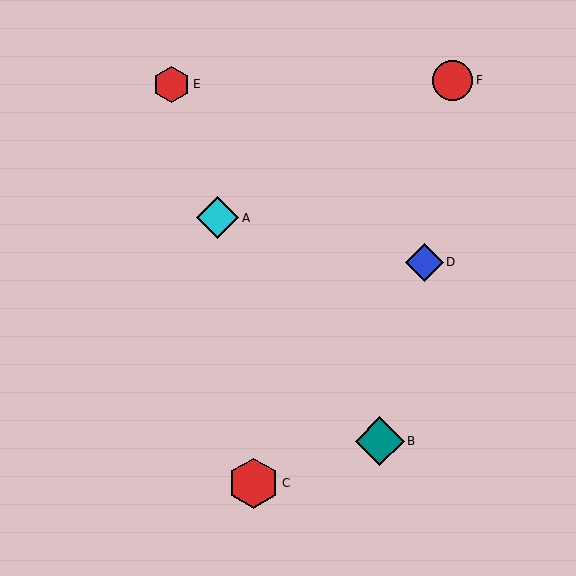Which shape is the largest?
The red hexagon (labeled C) is the largest.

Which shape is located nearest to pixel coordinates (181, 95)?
The red hexagon (labeled E) at (171, 84) is nearest to that location.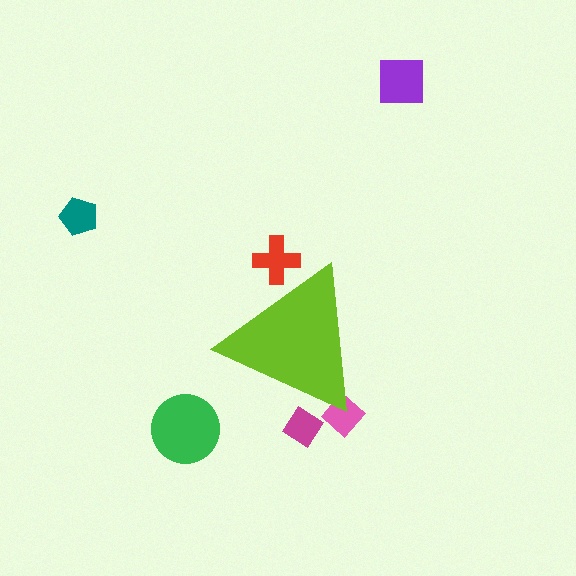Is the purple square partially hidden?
No, the purple square is fully visible.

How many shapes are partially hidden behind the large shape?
3 shapes are partially hidden.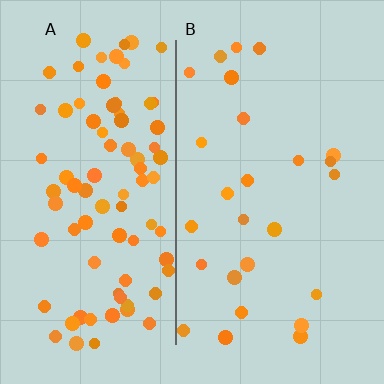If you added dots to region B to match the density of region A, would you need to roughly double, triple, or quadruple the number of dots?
Approximately triple.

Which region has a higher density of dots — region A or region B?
A (the left).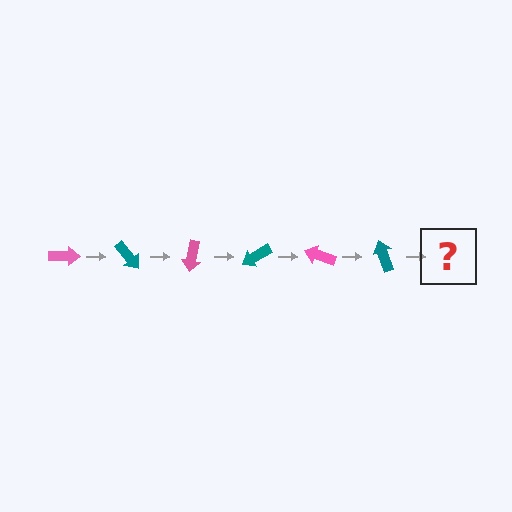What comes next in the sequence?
The next element should be a pink arrow, rotated 300 degrees from the start.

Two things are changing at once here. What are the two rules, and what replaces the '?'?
The two rules are that it rotates 50 degrees each step and the color cycles through pink and teal. The '?' should be a pink arrow, rotated 300 degrees from the start.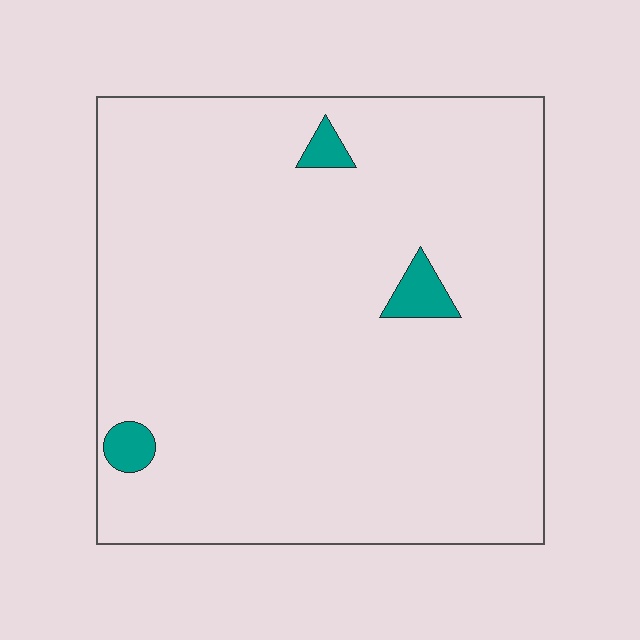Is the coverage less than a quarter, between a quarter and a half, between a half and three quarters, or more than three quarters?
Less than a quarter.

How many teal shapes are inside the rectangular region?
3.